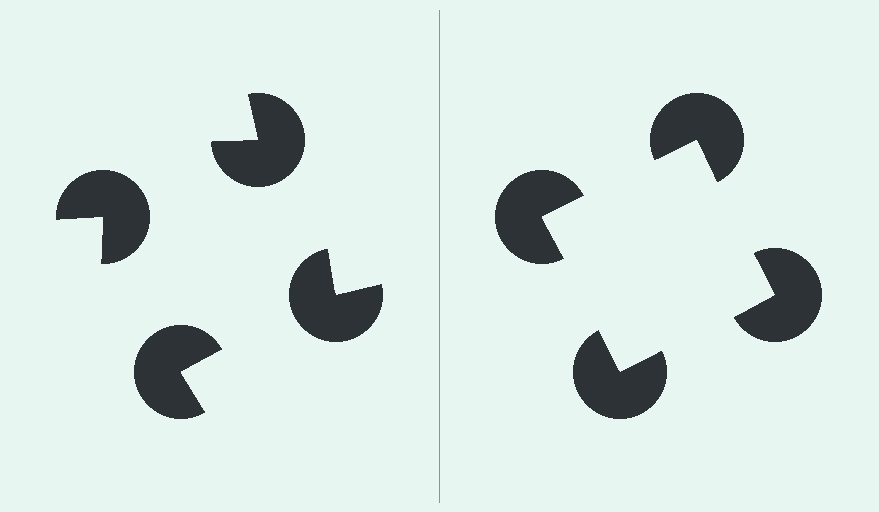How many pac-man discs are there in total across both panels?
8 — 4 on each side.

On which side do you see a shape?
An illusory square appears on the right side. On the left side the wedge cuts are rotated, so no coherent shape forms.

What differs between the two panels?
The pac-man discs are positioned identically on both sides; only the wedge orientations differ. On the right they align to a square; on the left they are misaligned.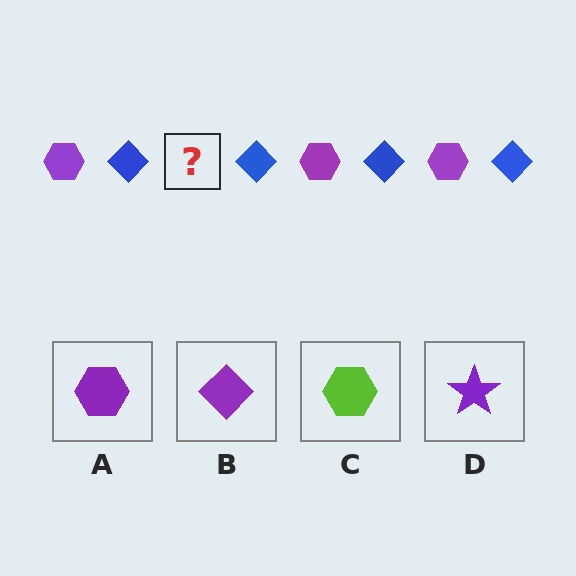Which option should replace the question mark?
Option A.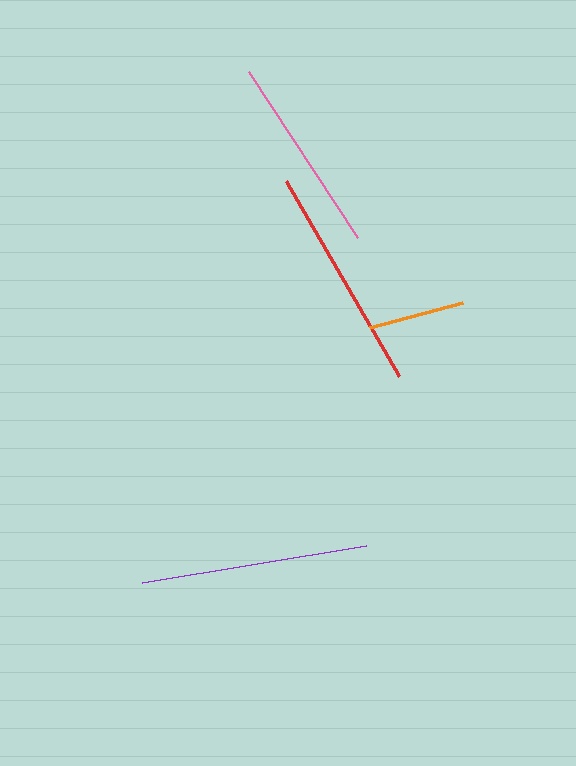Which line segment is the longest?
The purple line is the longest at approximately 227 pixels.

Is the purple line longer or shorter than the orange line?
The purple line is longer than the orange line.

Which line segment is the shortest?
The orange line is the shortest at approximately 96 pixels.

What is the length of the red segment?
The red segment is approximately 225 pixels long.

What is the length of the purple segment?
The purple segment is approximately 227 pixels long.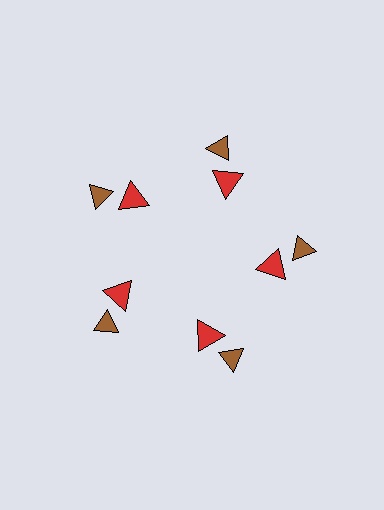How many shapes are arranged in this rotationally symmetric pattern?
There are 10 shapes, arranged in 5 groups of 2.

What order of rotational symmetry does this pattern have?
This pattern has 5-fold rotational symmetry.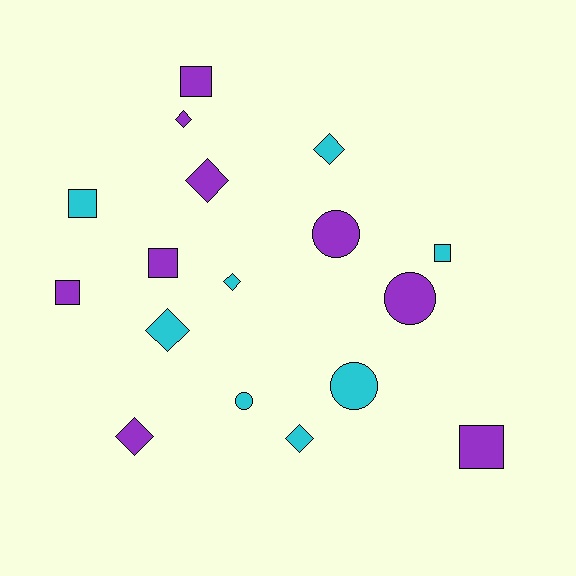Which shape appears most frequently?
Diamond, with 7 objects.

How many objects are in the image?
There are 17 objects.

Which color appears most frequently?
Purple, with 9 objects.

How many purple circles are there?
There are 2 purple circles.